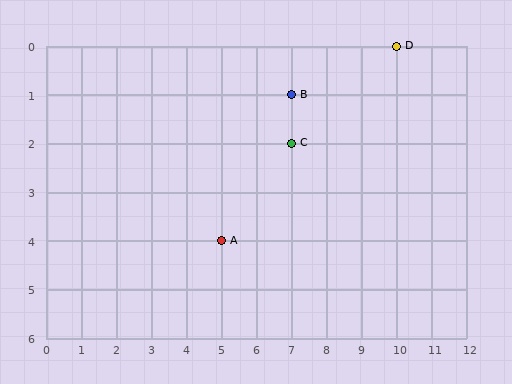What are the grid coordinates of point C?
Point C is at grid coordinates (7, 2).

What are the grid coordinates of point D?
Point D is at grid coordinates (10, 0).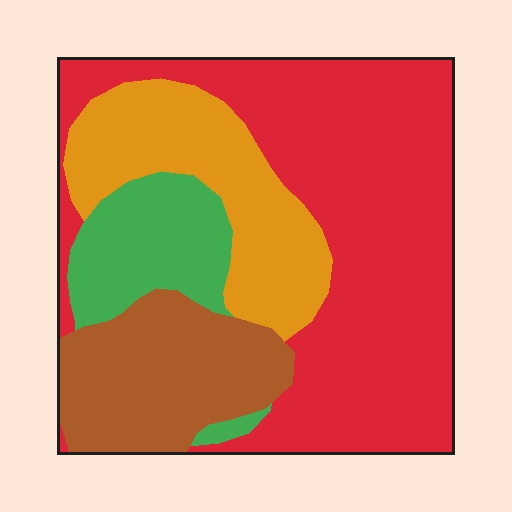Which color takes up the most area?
Red, at roughly 50%.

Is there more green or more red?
Red.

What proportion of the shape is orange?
Orange takes up about one fifth (1/5) of the shape.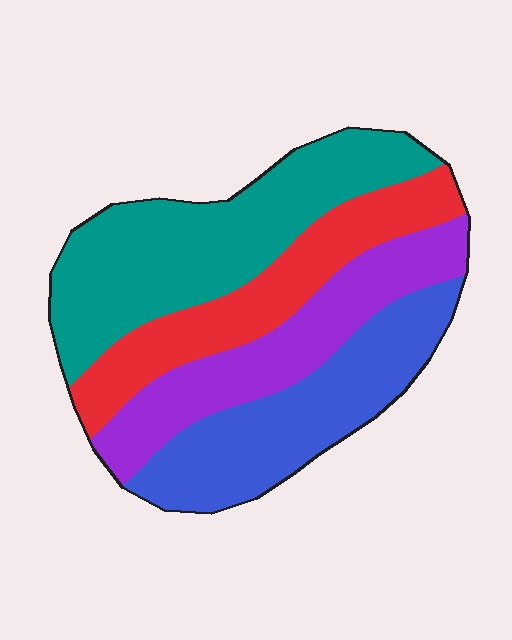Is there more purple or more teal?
Teal.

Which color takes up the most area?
Teal, at roughly 35%.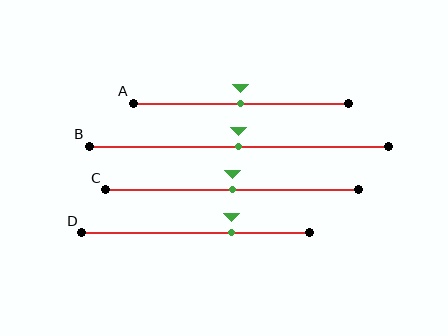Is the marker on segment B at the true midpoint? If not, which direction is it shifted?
Yes, the marker on segment B is at the true midpoint.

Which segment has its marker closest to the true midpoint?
Segment A has its marker closest to the true midpoint.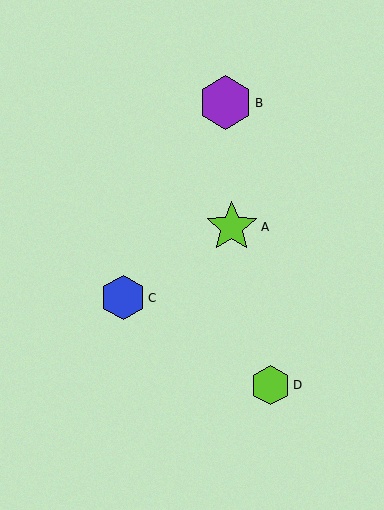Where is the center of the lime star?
The center of the lime star is at (232, 227).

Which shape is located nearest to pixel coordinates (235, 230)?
The lime star (labeled A) at (232, 227) is nearest to that location.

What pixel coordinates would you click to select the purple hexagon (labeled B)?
Click at (225, 103) to select the purple hexagon B.